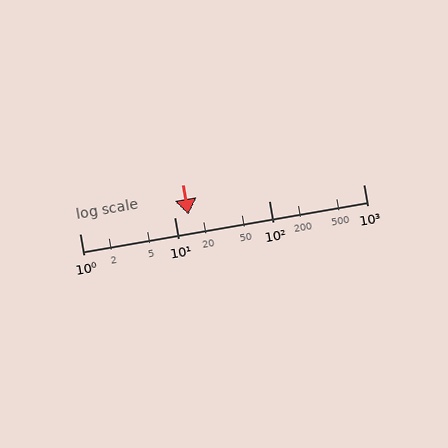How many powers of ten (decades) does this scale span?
The scale spans 3 decades, from 1 to 1000.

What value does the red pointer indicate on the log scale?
The pointer indicates approximately 14.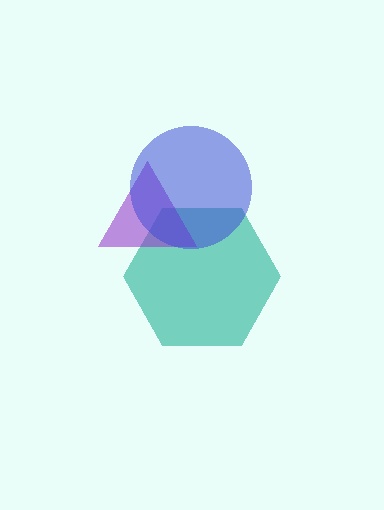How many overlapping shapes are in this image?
There are 3 overlapping shapes in the image.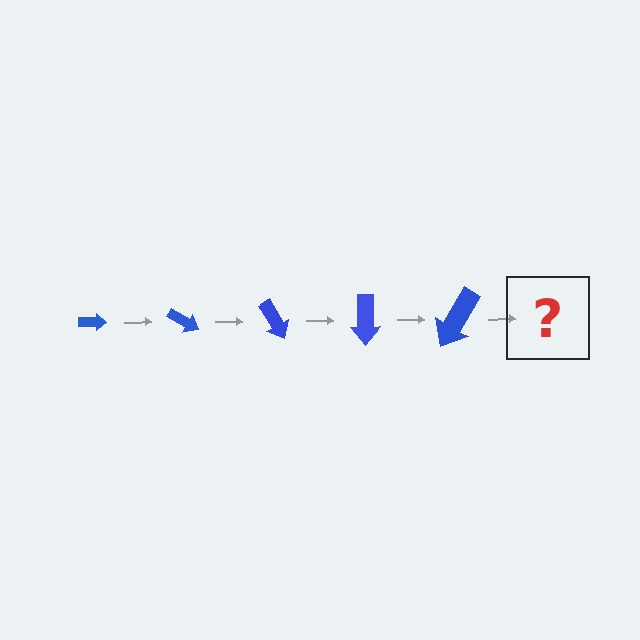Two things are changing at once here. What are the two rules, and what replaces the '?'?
The two rules are that the arrow grows larger each step and it rotates 30 degrees each step. The '?' should be an arrow, larger than the previous one and rotated 150 degrees from the start.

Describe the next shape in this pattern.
It should be an arrow, larger than the previous one and rotated 150 degrees from the start.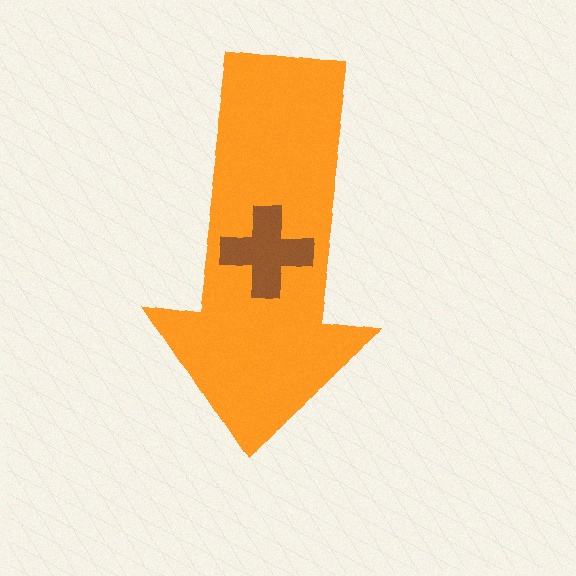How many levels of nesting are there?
2.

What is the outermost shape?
The orange arrow.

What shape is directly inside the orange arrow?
The brown cross.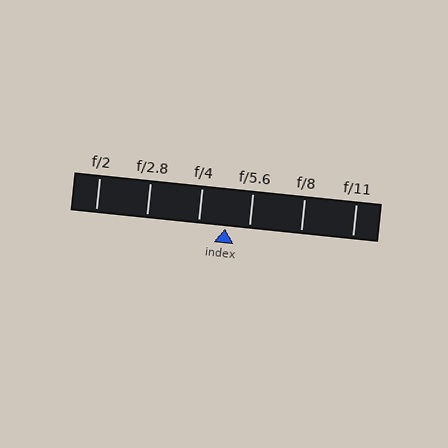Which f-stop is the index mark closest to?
The index mark is closest to f/5.6.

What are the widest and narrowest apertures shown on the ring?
The widest aperture shown is f/2 and the narrowest is f/11.